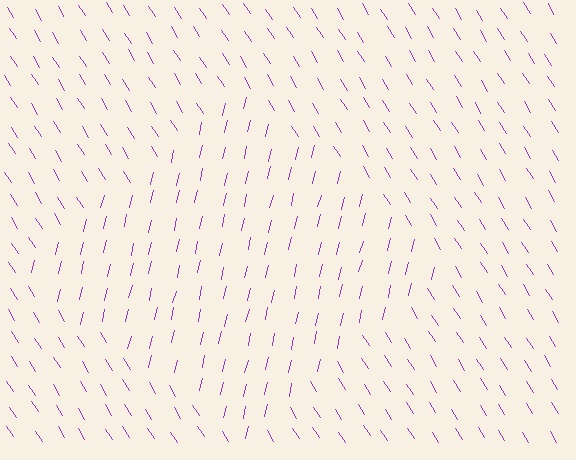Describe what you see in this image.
The image is filled with small purple line segments. A diamond region in the image has lines oriented differently from the surrounding lines, creating a visible texture boundary.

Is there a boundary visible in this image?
Yes, there is a texture boundary formed by a change in line orientation.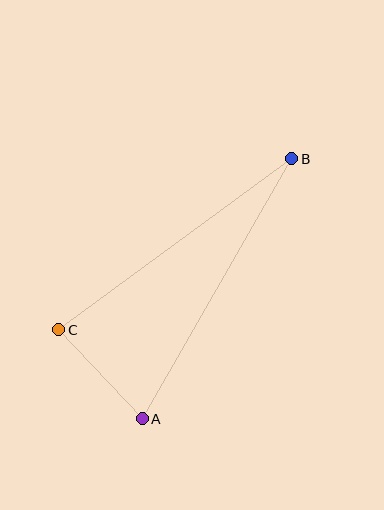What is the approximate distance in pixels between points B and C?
The distance between B and C is approximately 289 pixels.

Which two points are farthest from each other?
Points A and B are farthest from each other.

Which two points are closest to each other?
Points A and C are closest to each other.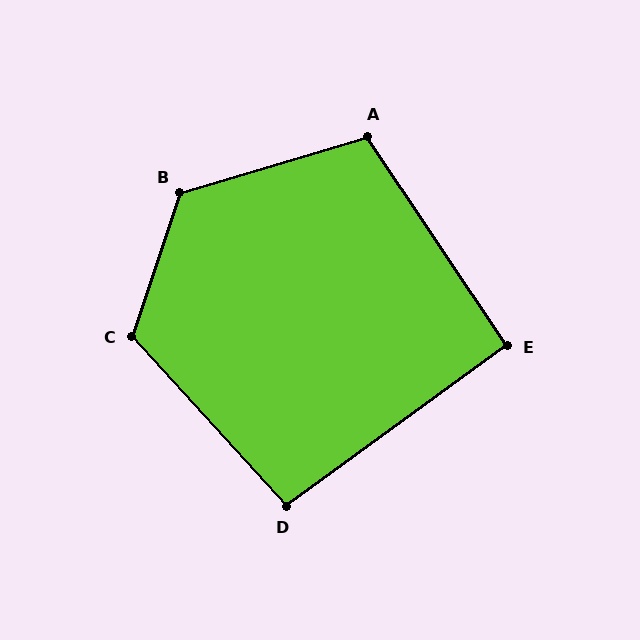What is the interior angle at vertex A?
Approximately 107 degrees (obtuse).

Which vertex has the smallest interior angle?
E, at approximately 92 degrees.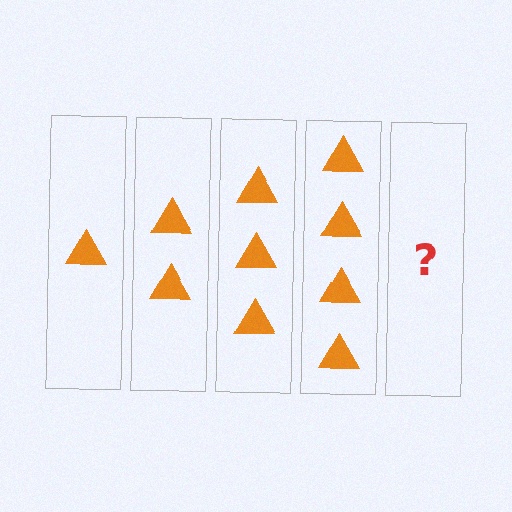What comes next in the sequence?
The next element should be 5 triangles.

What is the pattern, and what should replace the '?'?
The pattern is that each step adds one more triangle. The '?' should be 5 triangles.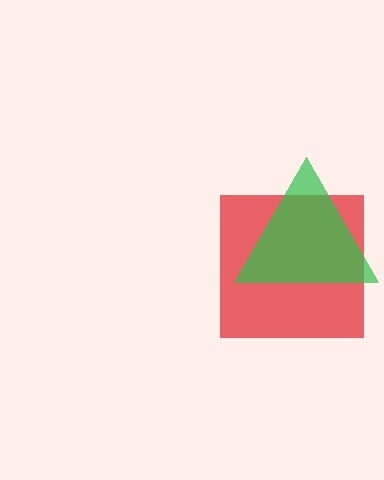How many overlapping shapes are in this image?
There are 2 overlapping shapes in the image.